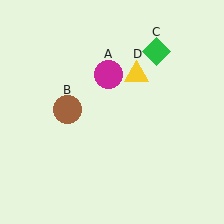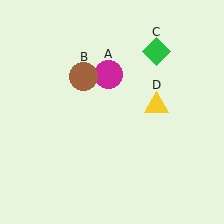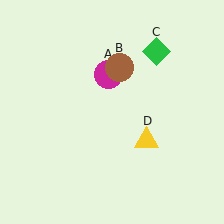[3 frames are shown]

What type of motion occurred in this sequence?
The brown circle (object B), yellow triangle (object D) rotated clockwise around the center of the scene.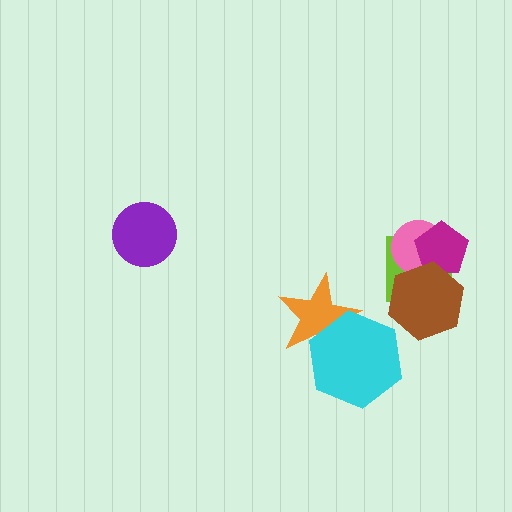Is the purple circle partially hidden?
No, no other shape covers it.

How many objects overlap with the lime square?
3 objects overlap with the lime square.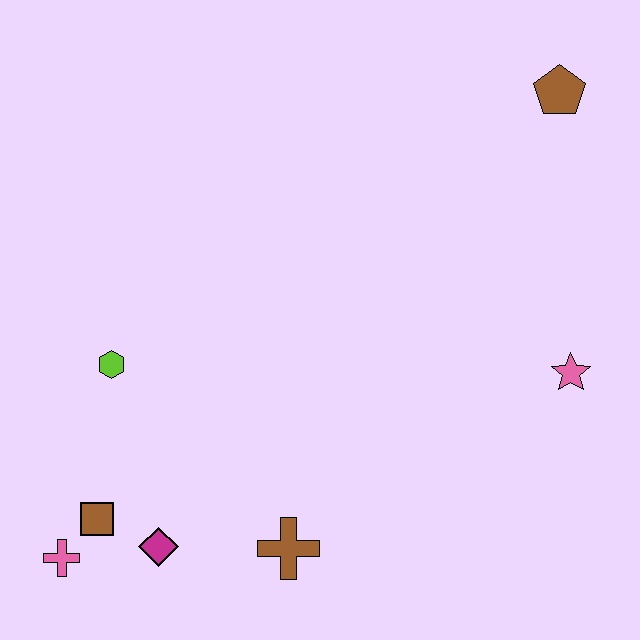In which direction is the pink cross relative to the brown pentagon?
The pink cross is to the left of the brown pentagon.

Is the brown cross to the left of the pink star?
Yes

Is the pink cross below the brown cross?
Yes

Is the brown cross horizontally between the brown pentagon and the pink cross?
Yes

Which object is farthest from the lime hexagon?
The brown pentagon is farthest from the lime hexagon.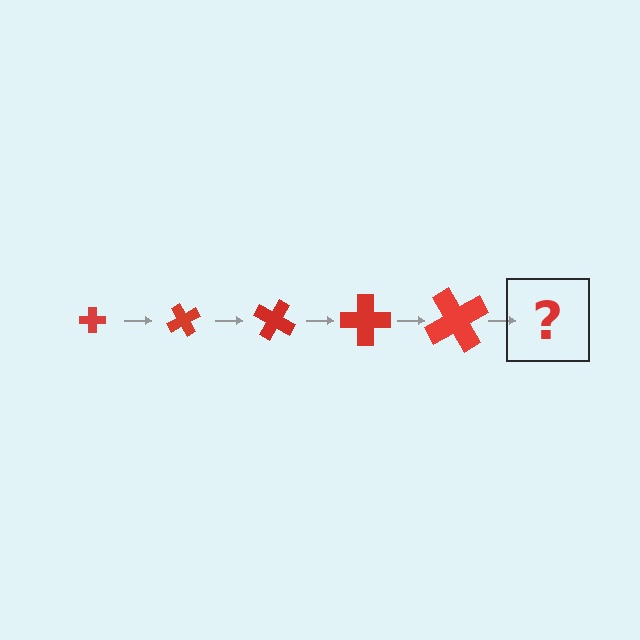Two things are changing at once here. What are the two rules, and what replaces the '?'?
The two rules are that the cross grows larger each step and it rotates 60 degrees each step. The '?' should be a cross, larger than the previous one and rotated 300 degrees from the start.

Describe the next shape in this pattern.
It should be a cross, larger than the previous one and rotated 300 degrees from the start.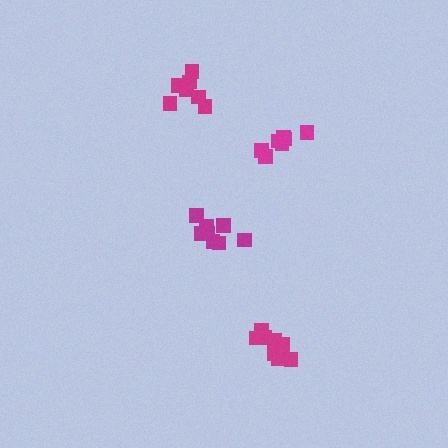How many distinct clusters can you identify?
There are 4 distinct clusters.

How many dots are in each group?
Group 1: 8 dots, Group 2: 7 dots, Group 3: 9 dots, Group 4: 7 dots (31 total).